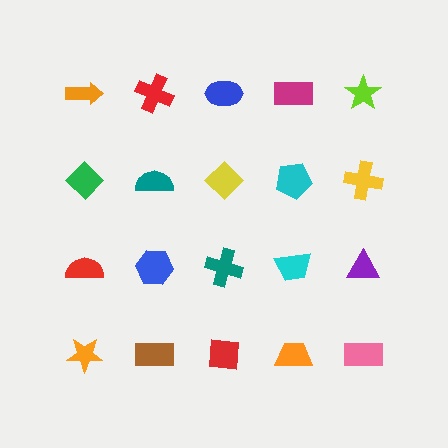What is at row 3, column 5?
A purple triangle.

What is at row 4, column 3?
A red square.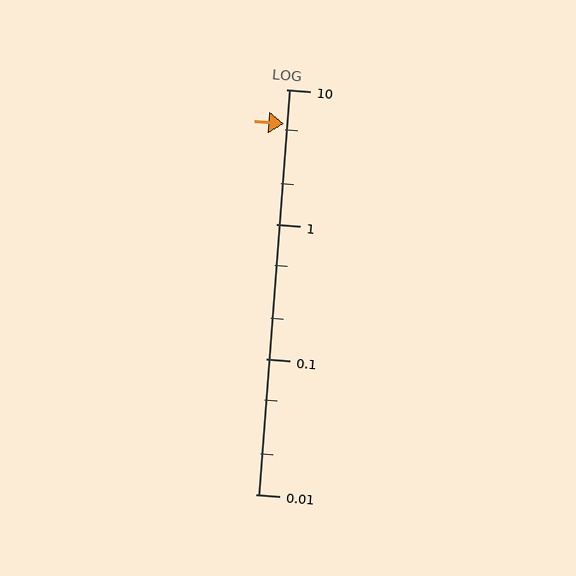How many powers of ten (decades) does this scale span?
The scale spans 3 decades, from 0.01 to 10.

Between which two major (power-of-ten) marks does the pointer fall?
The pointer is between 1 and 10.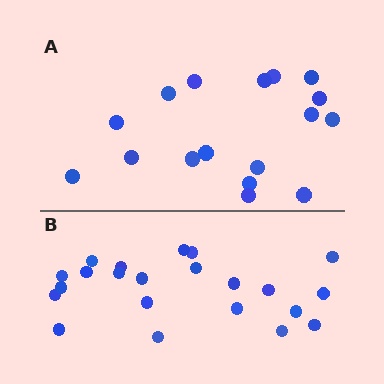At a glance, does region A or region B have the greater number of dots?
Region B (the bottom region) has more dots.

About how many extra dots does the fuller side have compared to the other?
Region B has about 5 more dots than region A.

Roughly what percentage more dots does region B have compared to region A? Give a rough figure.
About 30% more.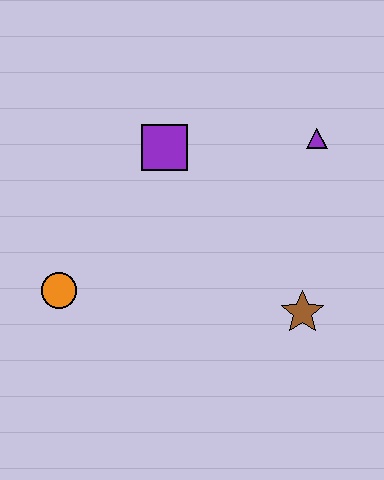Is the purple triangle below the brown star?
No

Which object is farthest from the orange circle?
The purple triangle is farthest from the orange circle.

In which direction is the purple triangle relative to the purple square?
The purple triangle is to the right of the purple square.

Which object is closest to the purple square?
The purple triangle is closest to the purple square.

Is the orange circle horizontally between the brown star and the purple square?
No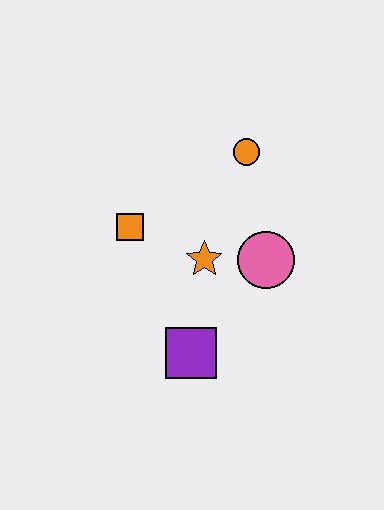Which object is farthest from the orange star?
The orange circle is farthest from the orange star.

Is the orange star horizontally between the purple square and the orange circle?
Yes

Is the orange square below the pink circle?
No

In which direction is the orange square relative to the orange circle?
The orange square is to the left of the orange circle.